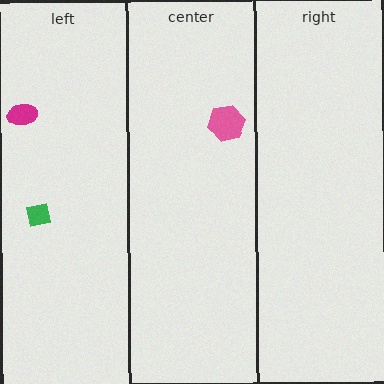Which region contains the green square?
The left region.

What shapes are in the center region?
The pink hexagon.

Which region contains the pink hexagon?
The center region.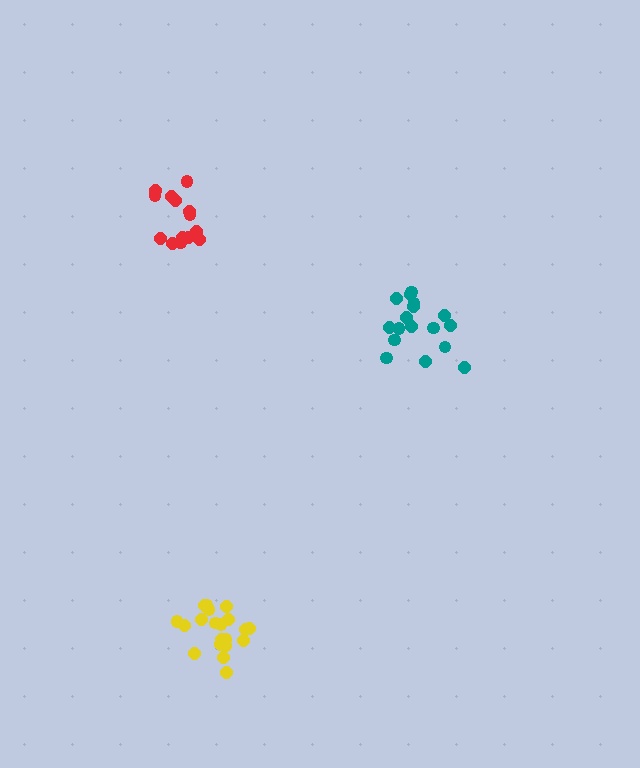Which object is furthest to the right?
The teal cluster is rightmost.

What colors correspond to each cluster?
The clusters are colored: red, teal, yellow.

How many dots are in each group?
Group 1: 15 dots, Group 2: 17 dots, Group 3: 20 dots (52 total).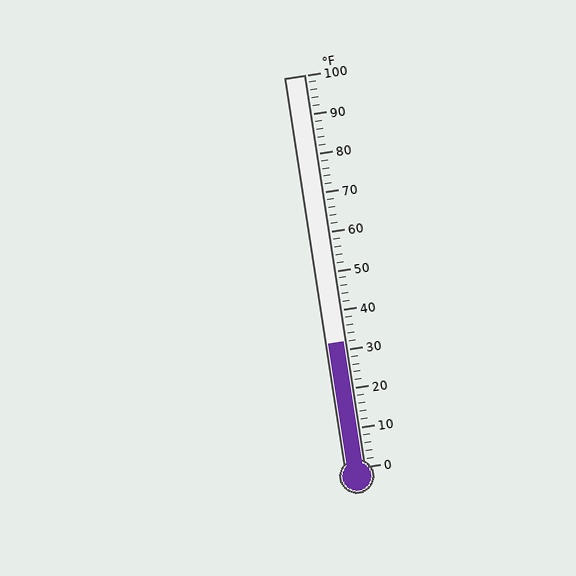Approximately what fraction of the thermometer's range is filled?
The thermometer is filled to approximately 30% of its range.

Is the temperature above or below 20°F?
The temperature is above 20°F.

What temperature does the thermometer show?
The thermometer shows approximately 32°F.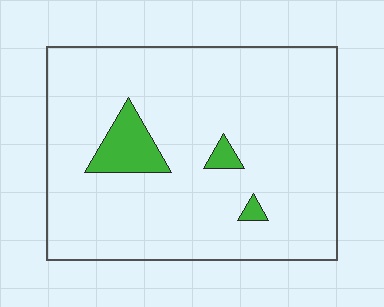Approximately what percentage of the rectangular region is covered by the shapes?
Approximately 5%.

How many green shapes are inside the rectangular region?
3.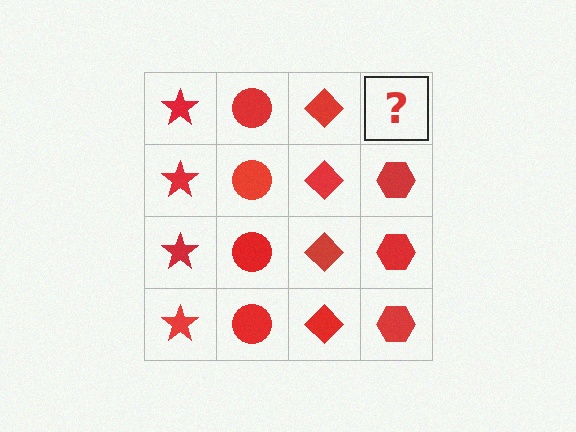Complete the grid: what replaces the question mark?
The question mark should be replaced with a red hexagon.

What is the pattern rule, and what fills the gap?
The rule is that each column has a consistent shape. The gap should be filled with a red hexagon.